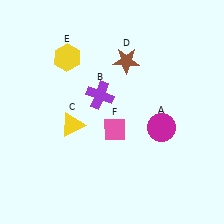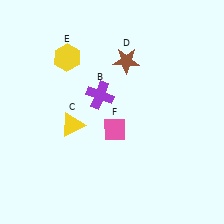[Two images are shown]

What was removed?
The magenta circle (A) was removed in Image 2.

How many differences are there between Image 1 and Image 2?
There is 1 difference between the two images.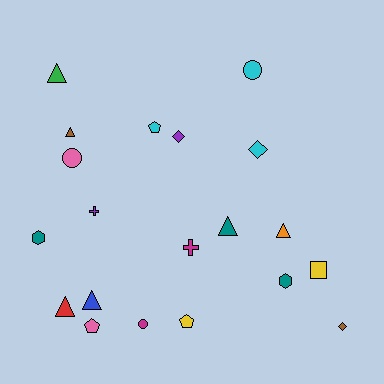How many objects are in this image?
There are 20 objects.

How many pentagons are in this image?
There are 3 pentagons.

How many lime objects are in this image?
There are no lime objects.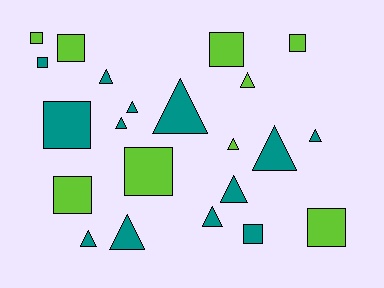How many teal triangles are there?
There are 10 teal triangles.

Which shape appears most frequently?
Triangle, with 12 objects.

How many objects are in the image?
There are 22 objects.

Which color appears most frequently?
Teal, with 13 objects.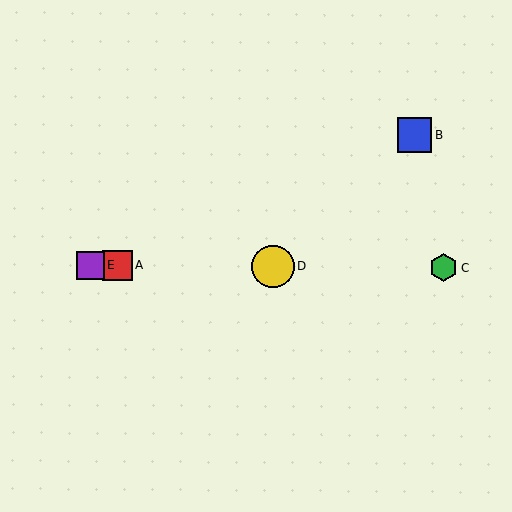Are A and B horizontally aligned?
No, A is at y≈265 and B is at y≈135.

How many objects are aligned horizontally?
4 objects (A, C, D, E) are aligned horizontally.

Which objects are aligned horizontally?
Objects A, C, D, E are aligned horizontally.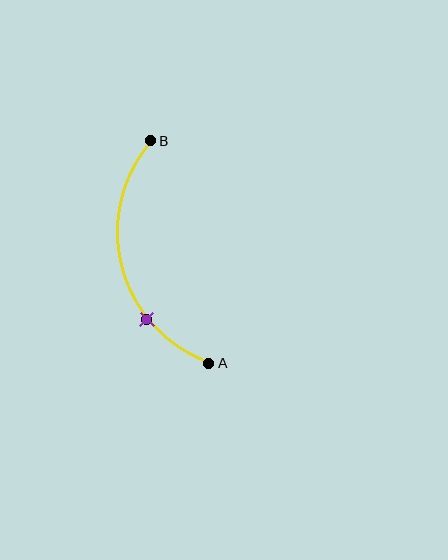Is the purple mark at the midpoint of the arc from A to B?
No. The purple mark lies on the arc but is closer to endpoint A. The arc midpoint would be at the point on the curve equidistant along the arc from both A and B.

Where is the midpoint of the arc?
The arc midpoint is the point on the curve farthest from the straight line joining A and B. It sits to the left of that line.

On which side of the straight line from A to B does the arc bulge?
The arc bulges to the left of the straight line connecting A and B.